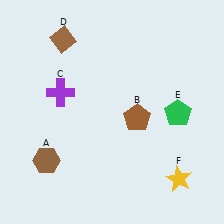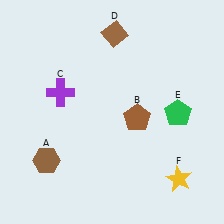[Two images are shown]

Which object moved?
The brown diamond (D) moved right.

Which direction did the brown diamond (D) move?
The brown diamond (D) moved right.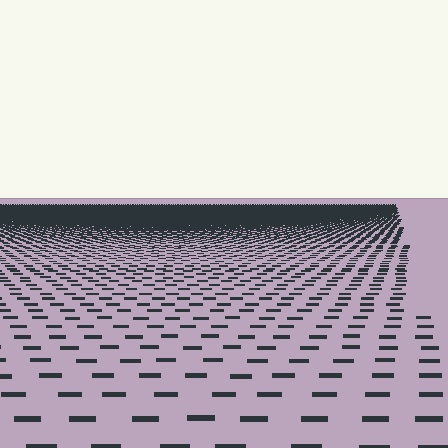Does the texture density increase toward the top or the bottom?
Density increases toward the top.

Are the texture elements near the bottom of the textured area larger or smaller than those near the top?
Larger. Near the bottom, elements are closer to the viewer and appear at a bigger on-screen size.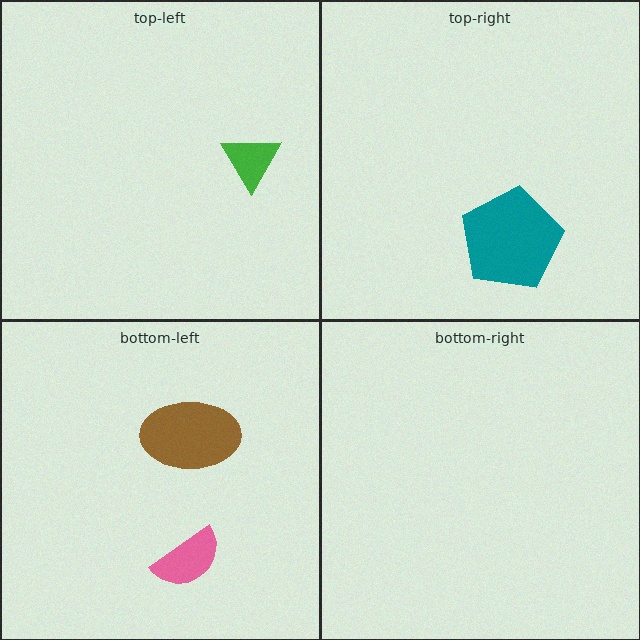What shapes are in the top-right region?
The teal pentagon.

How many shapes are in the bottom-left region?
2.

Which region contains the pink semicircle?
The bottom-left region.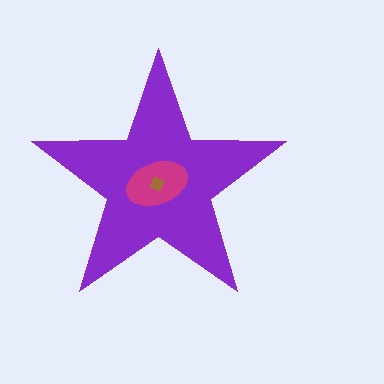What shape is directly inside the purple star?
The magenta ellipse.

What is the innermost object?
The brown diamond.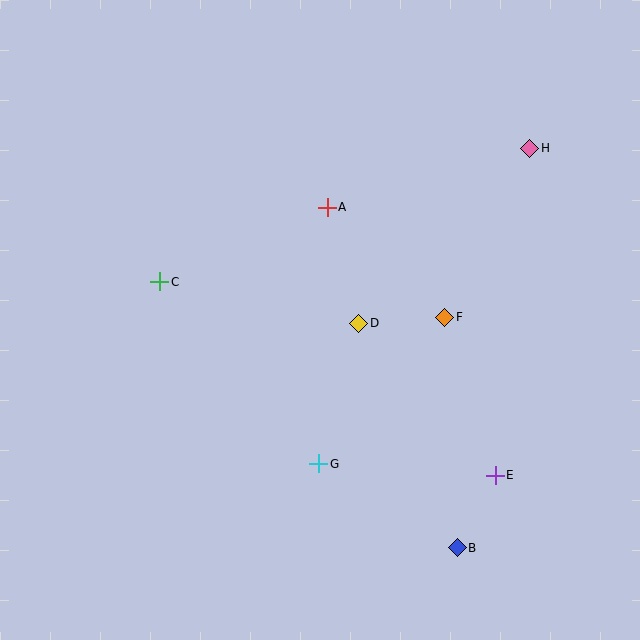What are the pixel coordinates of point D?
Point D is at (359, 323).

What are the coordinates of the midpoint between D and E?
The midpoint between D and E is at (427, 399).